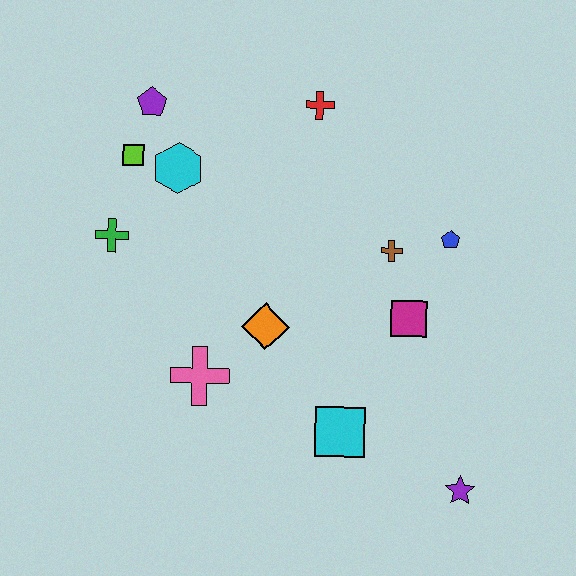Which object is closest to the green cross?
The lime square is closest to the green cross.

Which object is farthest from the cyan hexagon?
The purple star is farthest from the cyan hexagon.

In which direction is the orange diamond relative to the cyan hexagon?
The orange diamond is below the cyan hexagon.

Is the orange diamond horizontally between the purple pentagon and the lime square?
No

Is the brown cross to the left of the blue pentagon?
Yes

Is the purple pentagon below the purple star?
No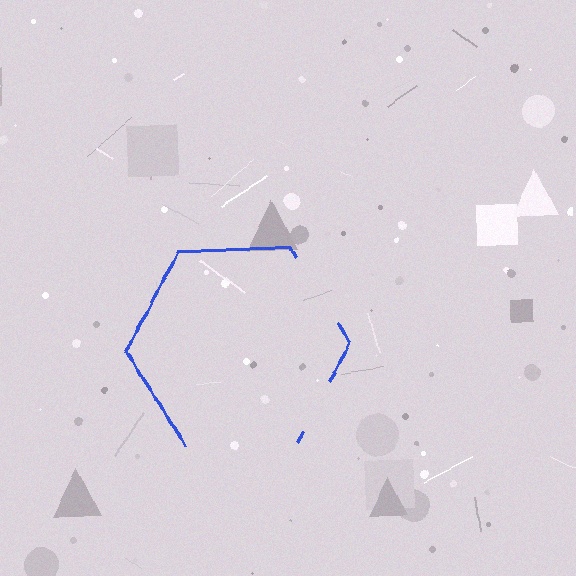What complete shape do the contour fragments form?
The contour fragments form a hexagon.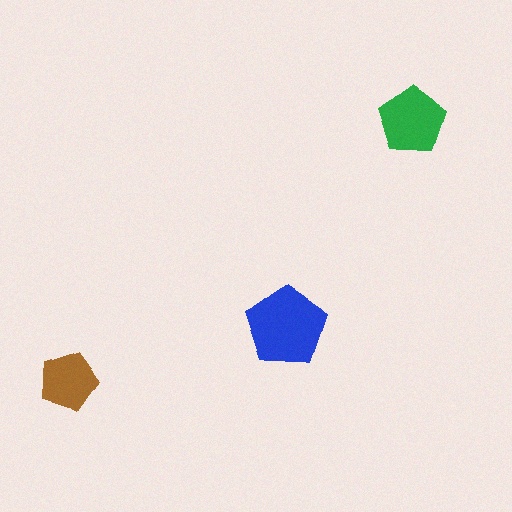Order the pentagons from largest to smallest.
the blue one, the green one, the brown one.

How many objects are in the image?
There are 3 objects in the image.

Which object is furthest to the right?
The green pentagon is rightmost.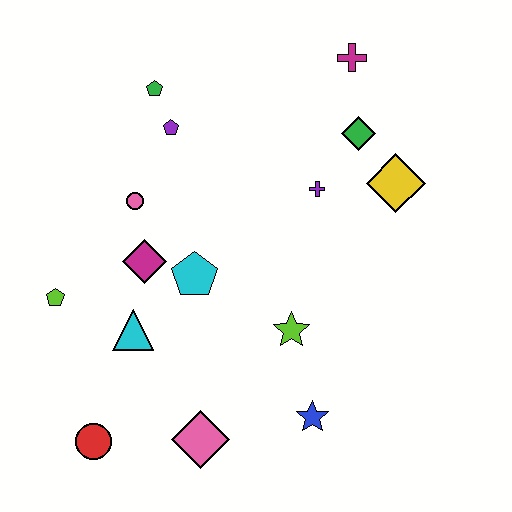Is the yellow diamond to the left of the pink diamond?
No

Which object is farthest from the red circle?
The magenta cross is farthest from the red circle.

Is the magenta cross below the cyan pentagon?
No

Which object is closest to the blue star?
The lime star is closest to the blue star.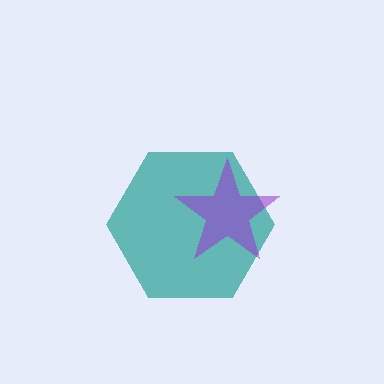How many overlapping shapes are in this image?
There are 2 overlapping shapes in the image.